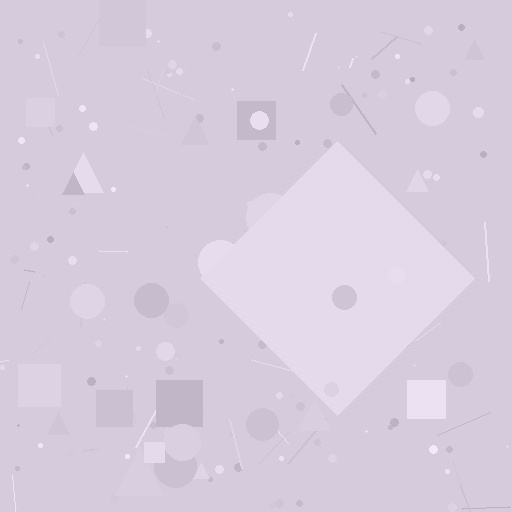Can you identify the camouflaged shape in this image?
The camouflaged shape is a diamond.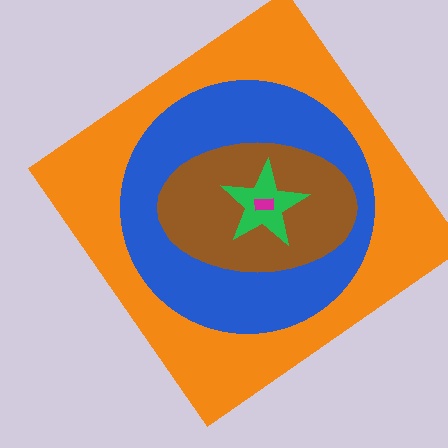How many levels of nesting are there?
5.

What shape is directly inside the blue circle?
The brown ellipse.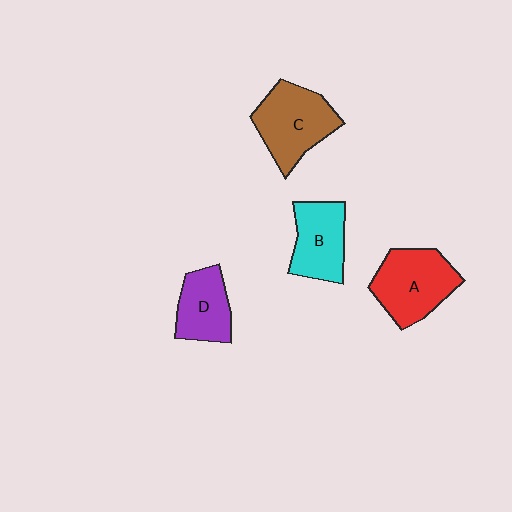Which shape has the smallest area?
Shape D (purple).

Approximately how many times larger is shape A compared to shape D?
Approximately 1.4 times.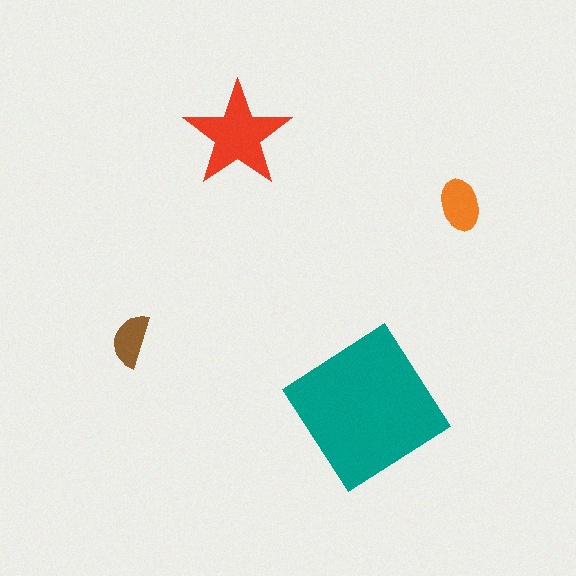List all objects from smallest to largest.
The brown semicircle, the orange ellipse, the red star, the teal diamond.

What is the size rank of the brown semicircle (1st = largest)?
4th.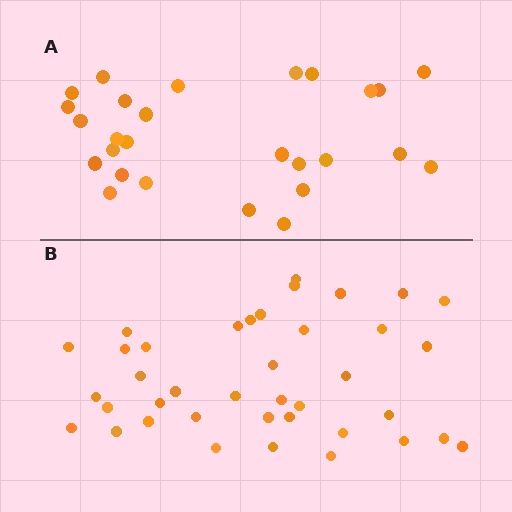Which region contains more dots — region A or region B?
Region B (the bottom region) has more dots.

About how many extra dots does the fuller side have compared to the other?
Region B has roughly 12 or so more dots than region A.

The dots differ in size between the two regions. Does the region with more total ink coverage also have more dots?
No. Region A has more total ink coverage because its dots are larger, but region B actually contains more individual dots. Total area can be misleading — the number of items is what matters here.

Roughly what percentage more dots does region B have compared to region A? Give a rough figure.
About 45% more.